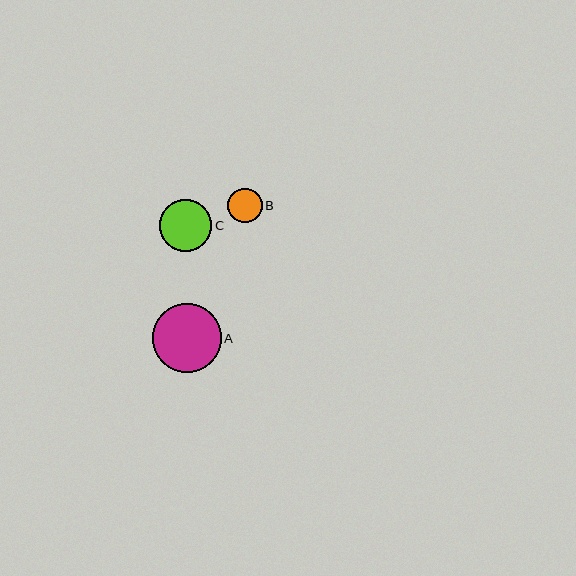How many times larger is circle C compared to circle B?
Circle C is approximately 1.5 times the size of circle B.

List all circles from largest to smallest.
From largest to smallest: A, C, B.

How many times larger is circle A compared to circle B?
Circle A is approximately 2.0 times the size of circle B.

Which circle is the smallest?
Circle B is the smallest with a size of approximately 34 pixels.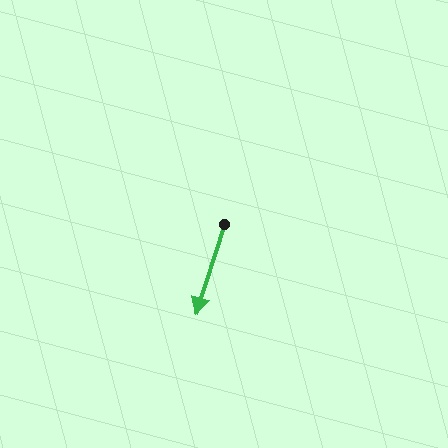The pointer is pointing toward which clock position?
Roughly 7 o'clock.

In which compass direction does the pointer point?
South.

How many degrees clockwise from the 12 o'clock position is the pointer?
Approximately 197 degrees.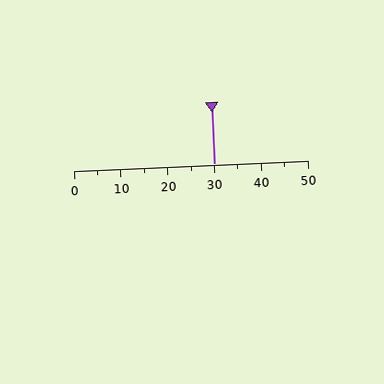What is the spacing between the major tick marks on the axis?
The major ticks are spaced 10 apart.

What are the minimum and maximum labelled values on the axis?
The axis runs from 0 to 50.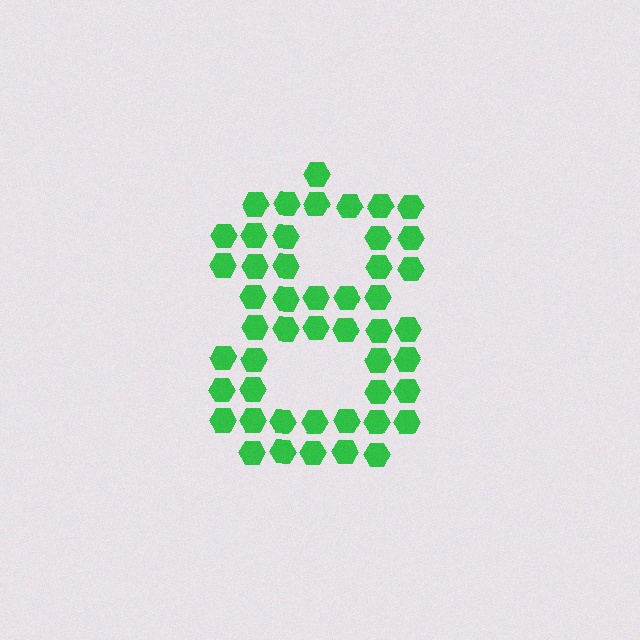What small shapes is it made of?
It is made of small hexagons.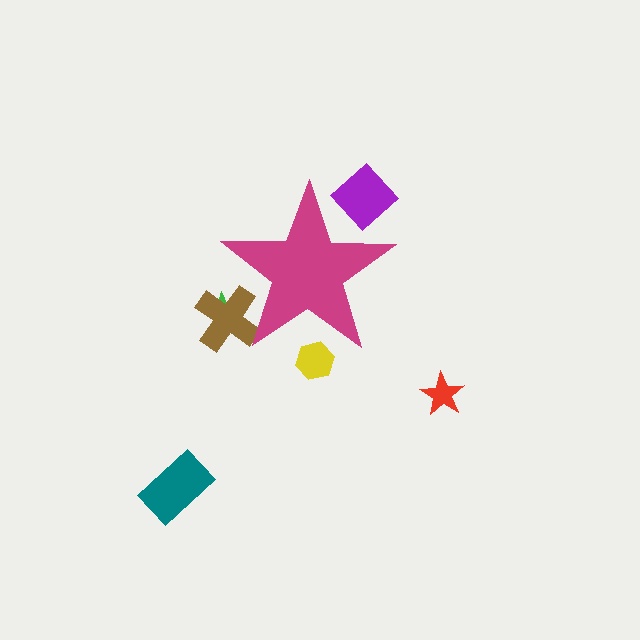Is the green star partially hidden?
Yes, the green star is partially hidden behind the magenta star.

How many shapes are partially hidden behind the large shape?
4 shapes are partially hidden.